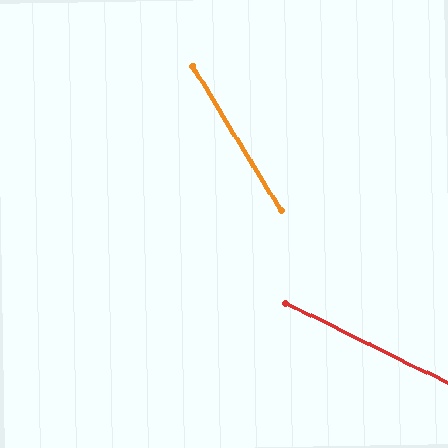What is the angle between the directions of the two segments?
Approximately 32 degrees.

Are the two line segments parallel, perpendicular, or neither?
Neither parallel nor perpendicular — they differ by about 32°.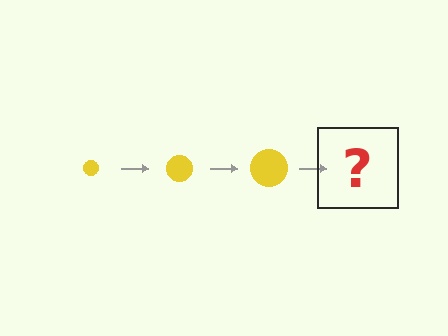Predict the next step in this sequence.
The next step is a yellow circle, larger than the previous one.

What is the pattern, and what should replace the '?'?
The pattern is that the circle gets progressively larger each step. The '?' should be a yellow circle, larger than the previous one.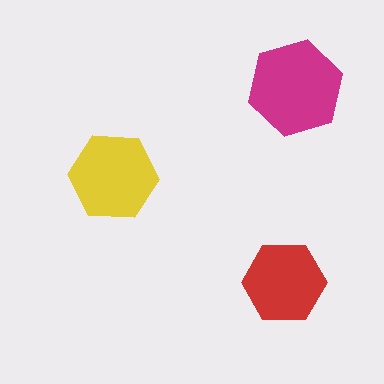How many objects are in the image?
There are 3 objects in the image.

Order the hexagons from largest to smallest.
the magenta one, the yellow one, the red one.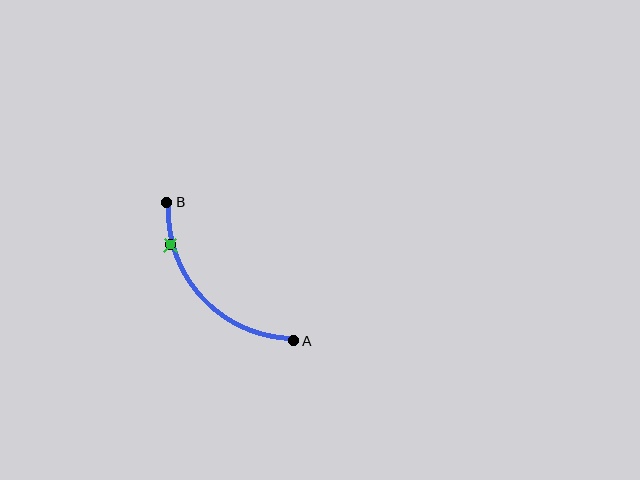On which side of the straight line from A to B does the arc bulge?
The arc bulges below and to the left of the straight line connecting A and B.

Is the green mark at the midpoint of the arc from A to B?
No. The green mark lies on the arc but is closer to endpoint B. The arc midpoint would be at the point on the curve equidistant along the arc from both A and B.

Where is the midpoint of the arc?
The arc midpoint is the point on the curve farthest from the straight line joining A and B. It sits below and to the left of that line.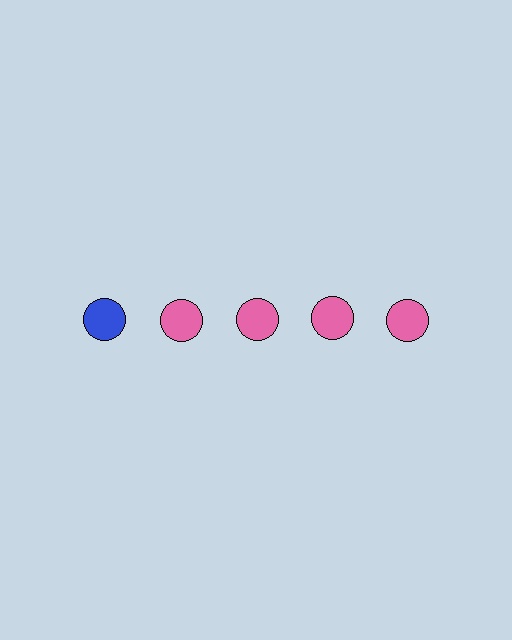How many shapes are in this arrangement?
There are 5 shapes arranged in a grid pattern.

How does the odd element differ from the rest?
It has a different color: blue instead of pink.